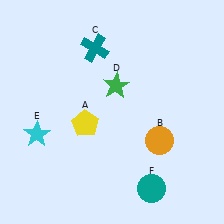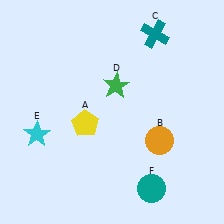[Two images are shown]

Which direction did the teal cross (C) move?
The teal cross (C) moved right.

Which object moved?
The teal cross (C) moved right.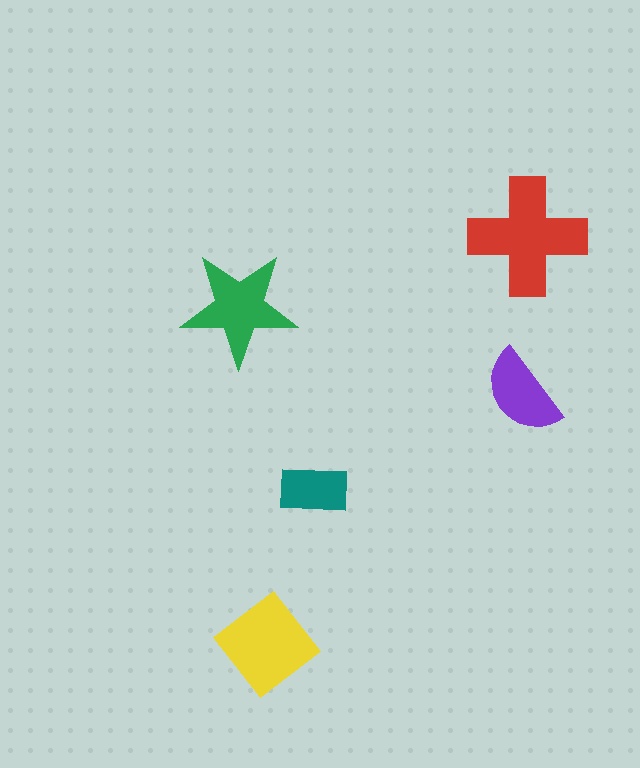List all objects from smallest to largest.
The teal rectangle, the purple semicircle, the green star, the yellow diamond, the red cross.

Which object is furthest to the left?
The green star is leftmost.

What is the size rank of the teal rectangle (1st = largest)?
5th.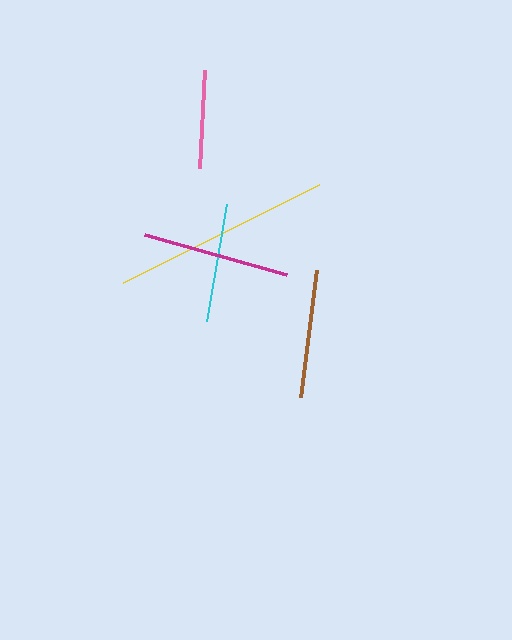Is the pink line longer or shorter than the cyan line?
The cyan line is longer than the pink line.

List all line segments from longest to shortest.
From longest to shortest: yellow, magenta, brown, cyan, pink.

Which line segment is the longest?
The yellow line is the longest at approximately 219 pixels.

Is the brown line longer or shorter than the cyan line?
The brown line is longer than the cyan line.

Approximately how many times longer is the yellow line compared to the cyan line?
The yellow line is approximately 1.9 times the length of the cyan line.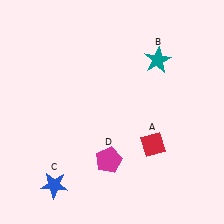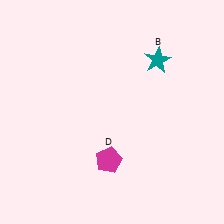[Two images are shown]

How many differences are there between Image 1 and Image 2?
There are 2 differences between the two images.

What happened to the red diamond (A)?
The red diamond (A) was removed in Image 2. It was in the bottom-right area of Image 1.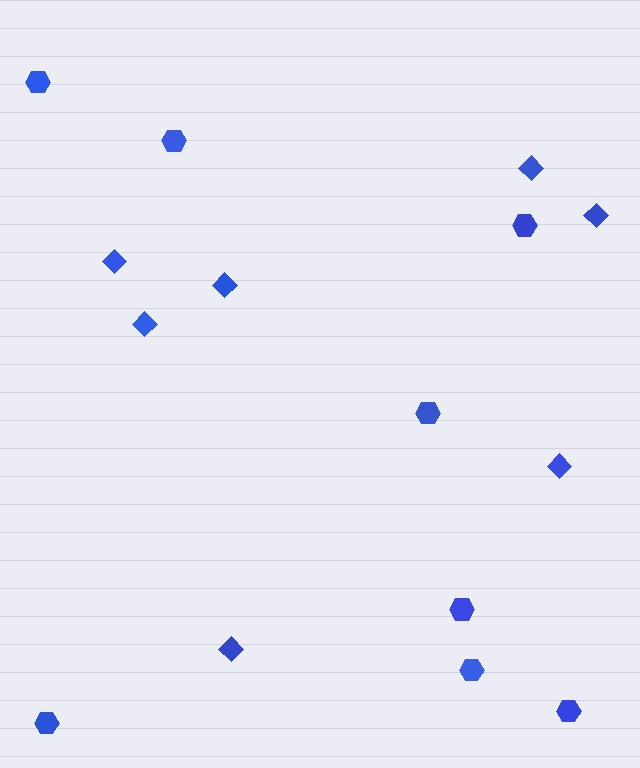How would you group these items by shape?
There are 2 groups: one group of hexagons (8) and one group of diamonds (7).